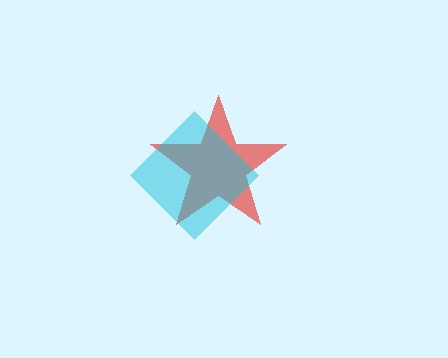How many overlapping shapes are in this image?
There are 2 overlapping shapes in the image.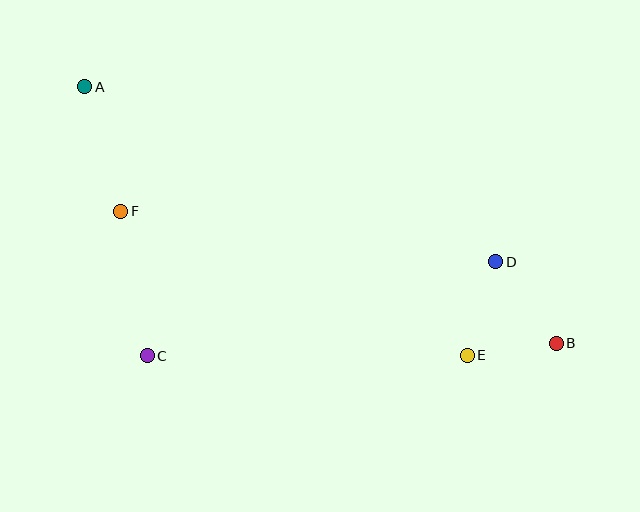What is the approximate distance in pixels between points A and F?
The distance between A and F is approximately 130 pixels.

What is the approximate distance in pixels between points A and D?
The distance between A and D is approximately 447 pixels.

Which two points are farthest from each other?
Points A and B are farthest from each other.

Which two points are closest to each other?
Points B and E are closest to each other.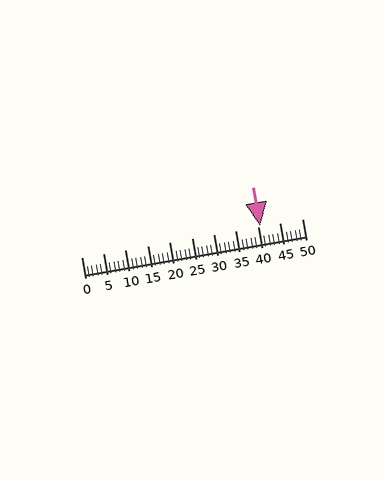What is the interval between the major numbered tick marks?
The major tick marks are spaced 5 units apart.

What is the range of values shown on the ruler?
The ruler shows values from 0 to 50.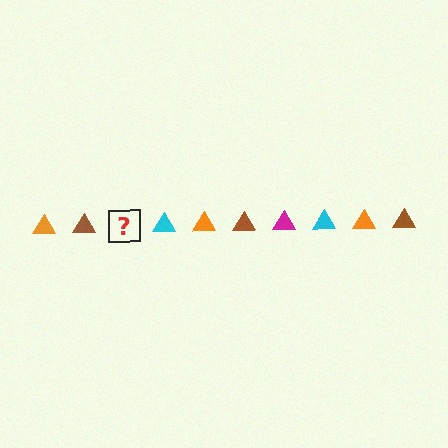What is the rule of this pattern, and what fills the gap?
The rule is that the pattern cycles through orange, brown, magenta, cyan triangles. The gap should be filled with a magenta triangle.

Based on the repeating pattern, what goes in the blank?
The blank should be a magenta triangle.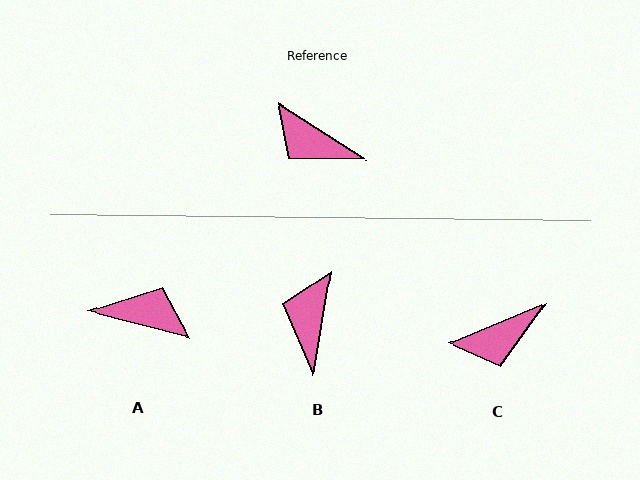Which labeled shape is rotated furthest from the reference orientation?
A, about 162 degrees away.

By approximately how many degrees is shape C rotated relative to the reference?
Approximately 55 degrees counter-clockwise.